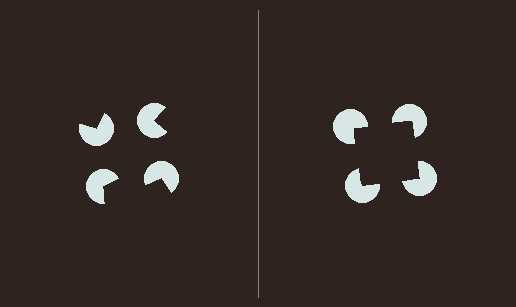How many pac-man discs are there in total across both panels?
8 — 4 on each side.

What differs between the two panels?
The pac-man discs are positioned identically on both sides; only the wedge orientations differ. On the right they align to a square; on the left they are misaligned.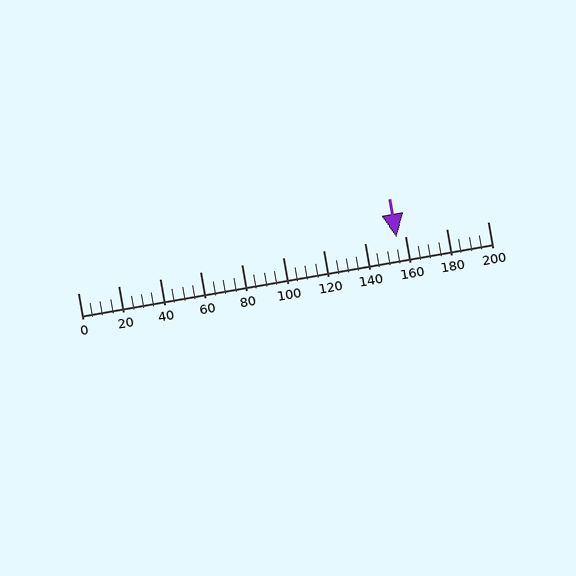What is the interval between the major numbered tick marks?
The major tick marks are spaced 20 units apart.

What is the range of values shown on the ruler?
The ruler shows values from 0 to 200.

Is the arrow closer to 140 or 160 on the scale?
The arrow is closer to 160.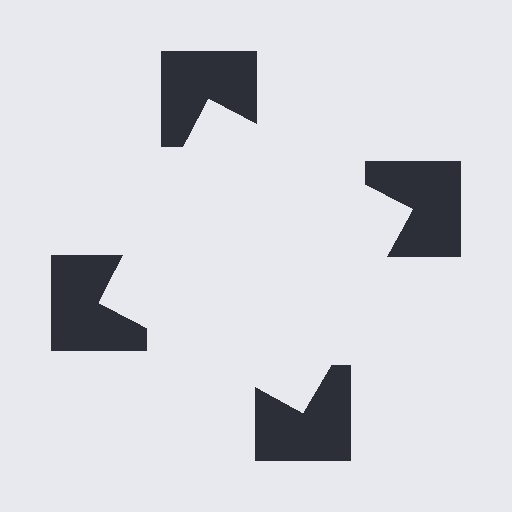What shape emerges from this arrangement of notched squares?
An illusory square — its edges are inferred from the aligned wedge cuts in the notched squares, not physically drawn.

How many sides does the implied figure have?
4 sides.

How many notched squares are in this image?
There are 4 — one at each vertex of the illusory square.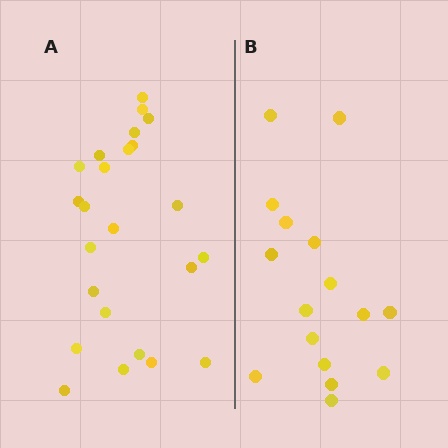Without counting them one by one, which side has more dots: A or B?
Region A (the left region) has more dots.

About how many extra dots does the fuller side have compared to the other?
Region A has roughly 8 or so more dots than region B.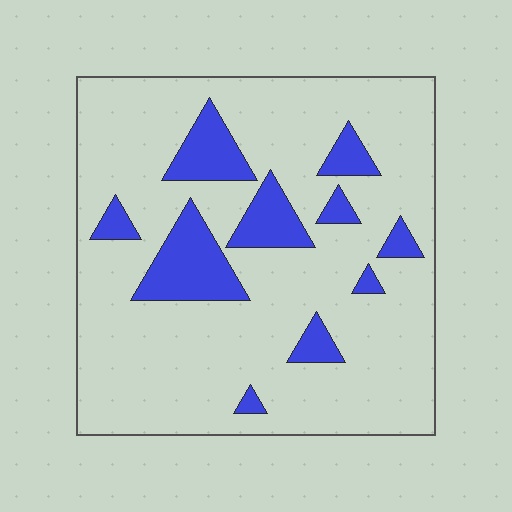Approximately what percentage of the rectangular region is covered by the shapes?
Approximately 15%.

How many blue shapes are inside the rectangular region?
10.